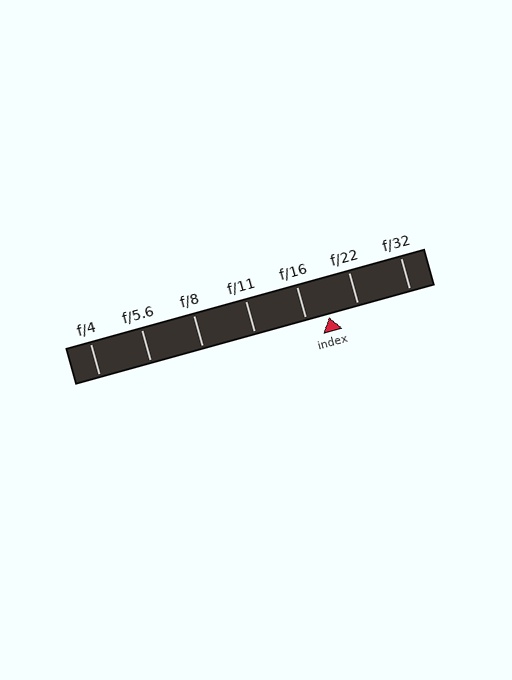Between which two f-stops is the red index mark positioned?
The index mark is between f/16 and f/22.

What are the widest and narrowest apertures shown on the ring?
The widest aperture shown is f/4 and the narrowest is f/32.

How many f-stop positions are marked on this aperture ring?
There are 7 f-stop positions marked.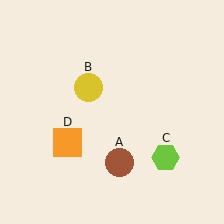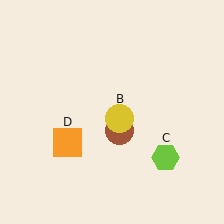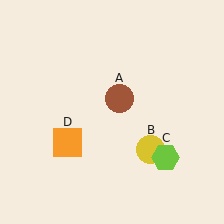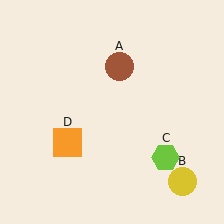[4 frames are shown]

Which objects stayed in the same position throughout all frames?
Lime hexagon (object C) and orange square (object D) remained stationary.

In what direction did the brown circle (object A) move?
The brown circle (object A) moved up.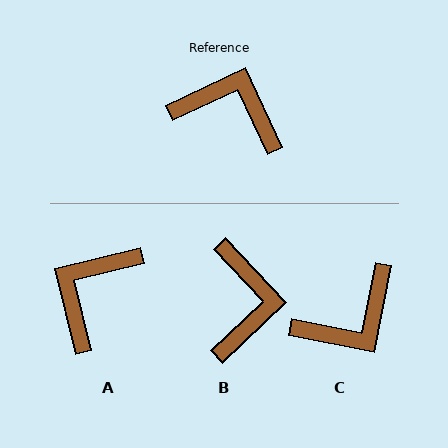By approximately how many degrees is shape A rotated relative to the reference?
Approximately 78 degrees counter-clockwise.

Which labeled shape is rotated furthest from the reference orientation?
C, about 127 degrees away.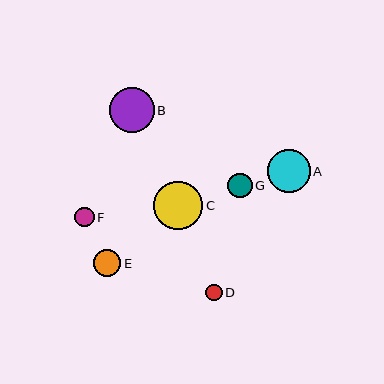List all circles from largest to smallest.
From largest to smallest: C, B, A, E, G, F, D.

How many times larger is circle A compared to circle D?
Circle A is approximately 2.6 times the size of circle D.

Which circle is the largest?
Circle C is the largest with a size of approximately 49 pixels.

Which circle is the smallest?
Circle D is the smallest with a size of approximately 16 pixels.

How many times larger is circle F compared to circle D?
Circle F is approximately 1.2 times the size of circle D.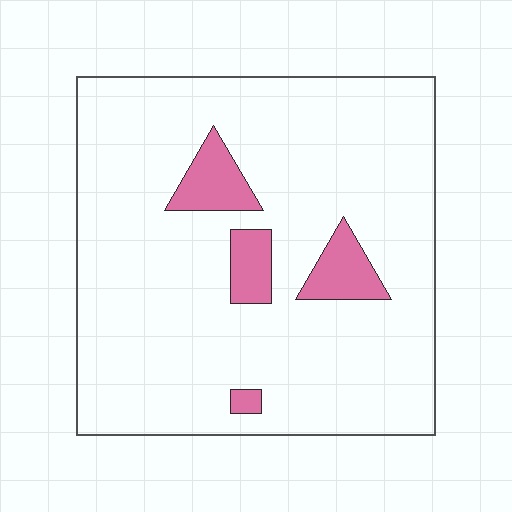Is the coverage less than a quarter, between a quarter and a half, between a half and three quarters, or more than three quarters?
Less than a quarter.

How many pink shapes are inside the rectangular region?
4.